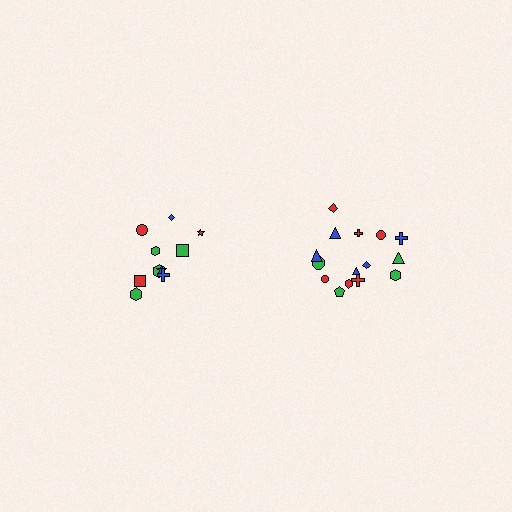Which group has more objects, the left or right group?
The right group.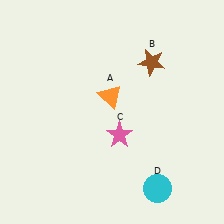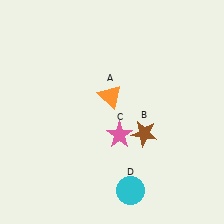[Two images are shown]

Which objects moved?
The objects that moved are: the brown star (B), the cyan circle (D).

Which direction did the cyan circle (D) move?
The cyan circle (D) moved left.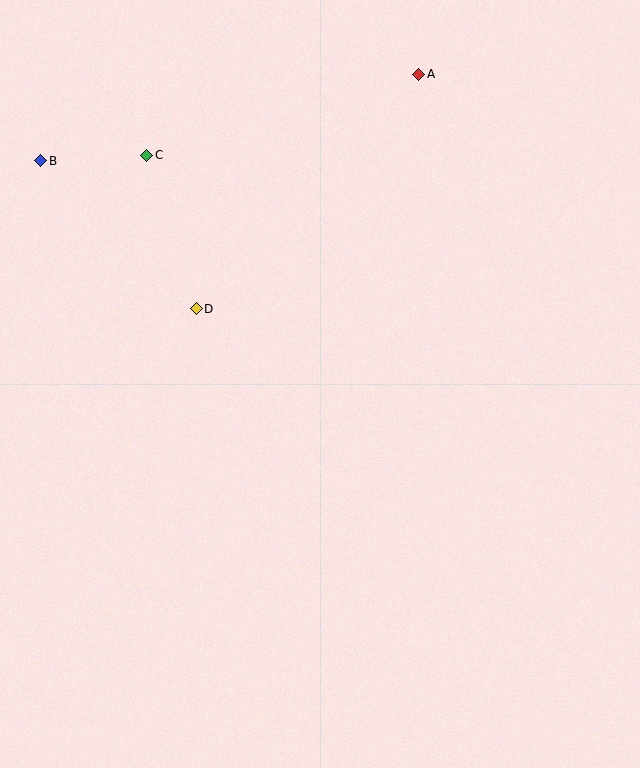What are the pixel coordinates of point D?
Point D is at (196, 309).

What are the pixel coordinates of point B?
Point B is at (41, 161).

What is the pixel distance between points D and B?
The distance between D and B is 215 pixels.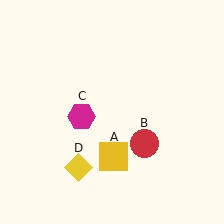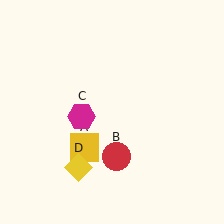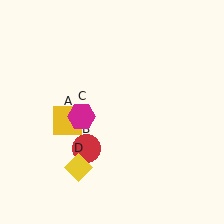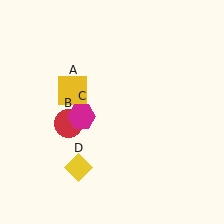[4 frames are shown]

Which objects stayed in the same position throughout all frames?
Magenta hexagon (object C) and yellow diamond (object D) remained stationary.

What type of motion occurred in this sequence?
The yellow square (object A), red circle (object B) rotated clockwise around the center of the scene.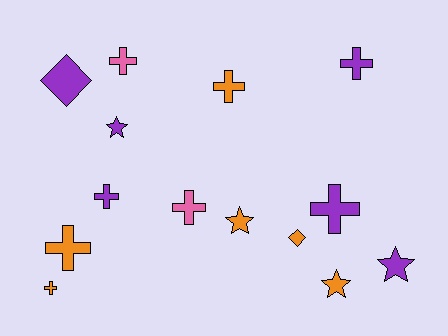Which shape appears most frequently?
Cross, with 8 objects.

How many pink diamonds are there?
There are no pink diamonds.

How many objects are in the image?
There are 14 objects.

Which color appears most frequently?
Purple, with 6 objects.